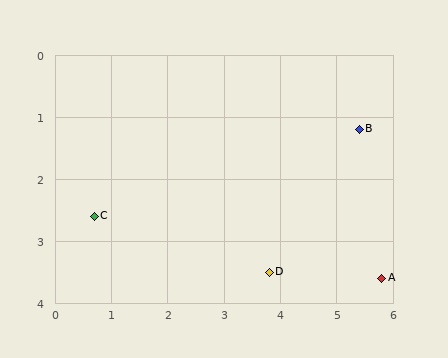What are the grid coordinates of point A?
Point A is at approximately (5.8, 3.6).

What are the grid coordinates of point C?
Point C is at approximately (0.7, 2.6).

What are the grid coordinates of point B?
Point B is at approximately (5.4, 1.2).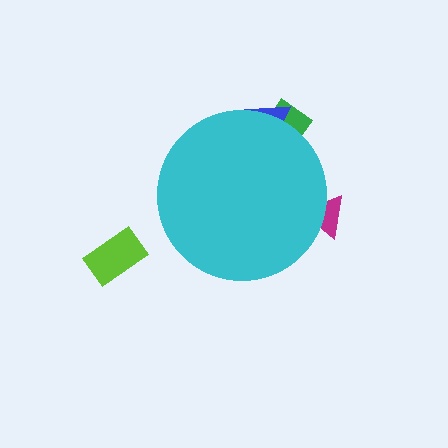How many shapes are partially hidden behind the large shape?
3 shapes are partially hidden.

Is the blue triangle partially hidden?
Yes, the blue triangle is partially hidden behind the cyan circle.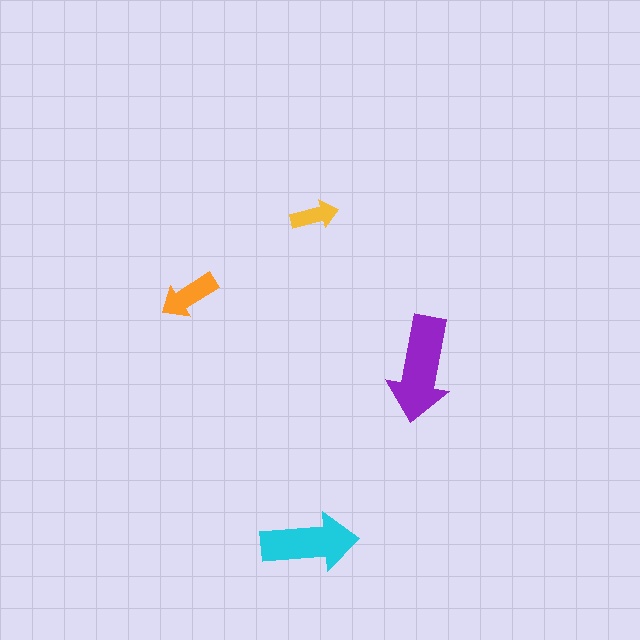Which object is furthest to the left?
The orange arrow is leftmost.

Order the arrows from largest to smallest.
the purple one, the cyan one, the orange one, the yellow one.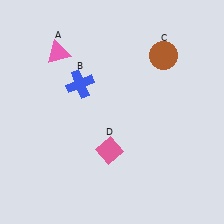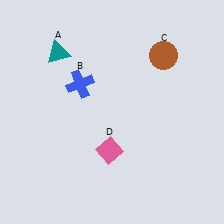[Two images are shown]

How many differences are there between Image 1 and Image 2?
There is 1 difference between the two images.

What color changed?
The triangle (A) changed from pink in Image 1 to teal in Image 2.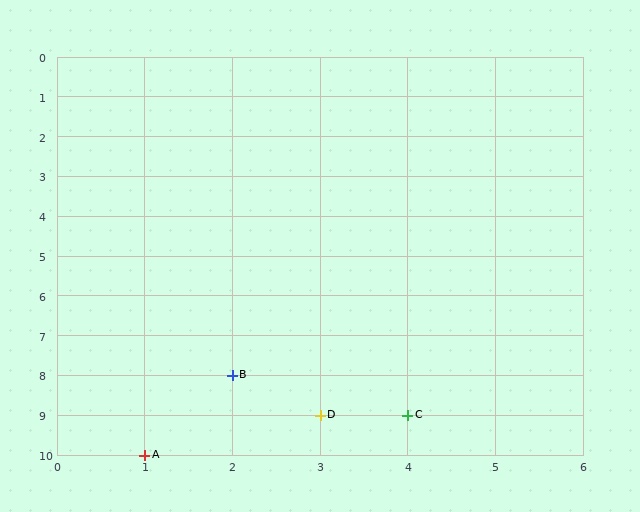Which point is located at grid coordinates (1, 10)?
Point A is at (1, 10).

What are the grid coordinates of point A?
Point A is at grid coordinates (1, 10).